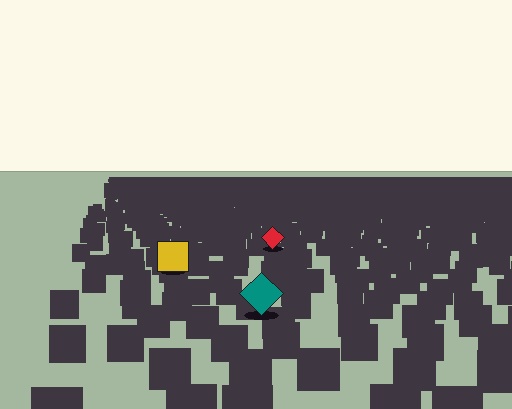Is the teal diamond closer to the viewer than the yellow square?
Yes. The teal diamond is closer — you can tell from the texture gradient: the ground texture is coarser near it.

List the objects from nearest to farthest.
From nearest to farthest: the teal diamond, the yellow square, the red diamond.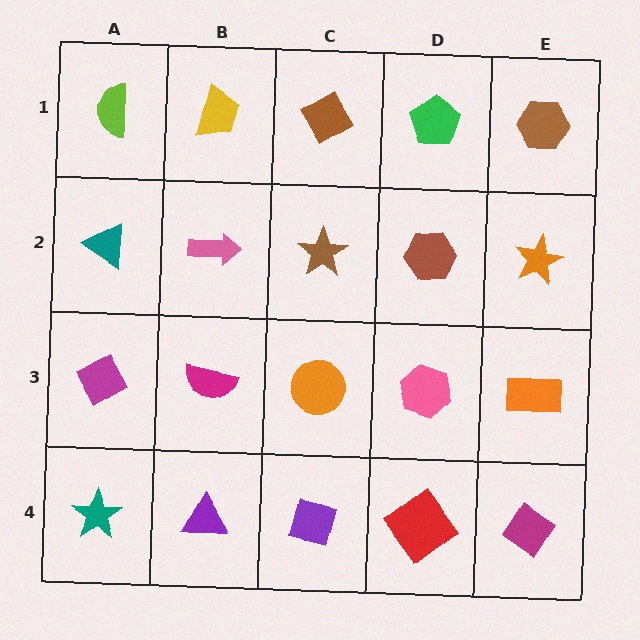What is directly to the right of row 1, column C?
A green pentagon.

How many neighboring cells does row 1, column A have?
2.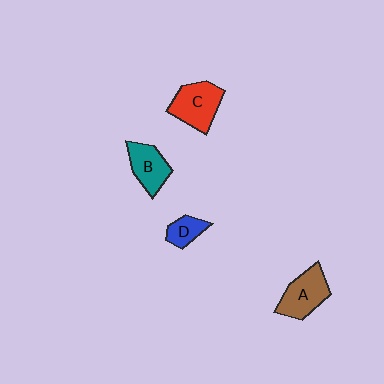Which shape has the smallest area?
Shape D (blue).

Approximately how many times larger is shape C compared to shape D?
Approximately 2.0 times.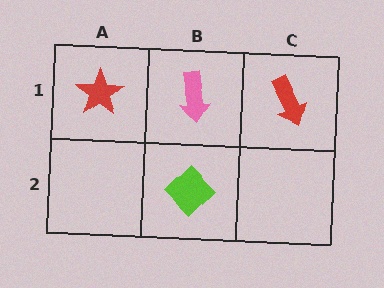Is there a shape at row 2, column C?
No, that cell is empty.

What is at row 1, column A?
A red star.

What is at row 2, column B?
A lime diamond.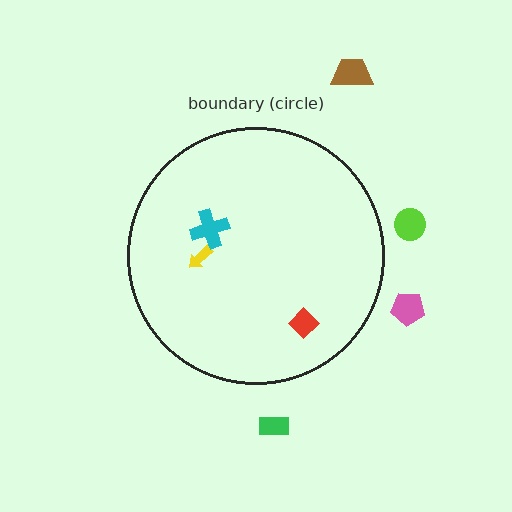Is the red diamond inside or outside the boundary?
Inside.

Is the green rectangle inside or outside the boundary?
Outside.